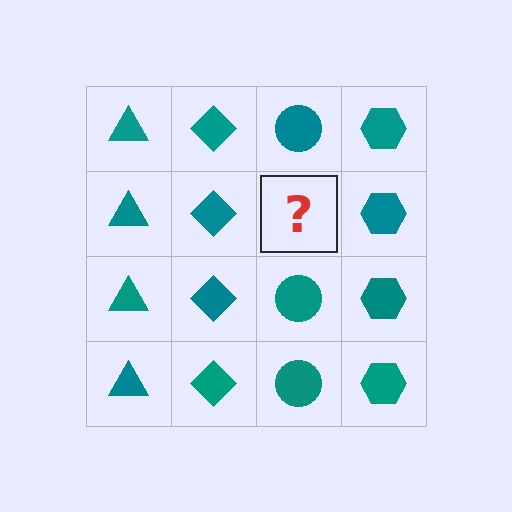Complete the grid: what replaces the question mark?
The question mark should be replaced with a teal circle.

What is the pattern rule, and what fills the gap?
The rule is that each column has a consistent shape. The gap should be filled with a teal circle.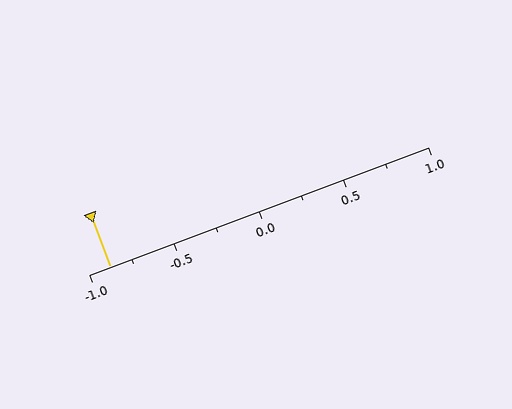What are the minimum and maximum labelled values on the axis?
The axis runs from -1.0 to 1.0.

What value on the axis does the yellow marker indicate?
The marker indicates approximately -0.88.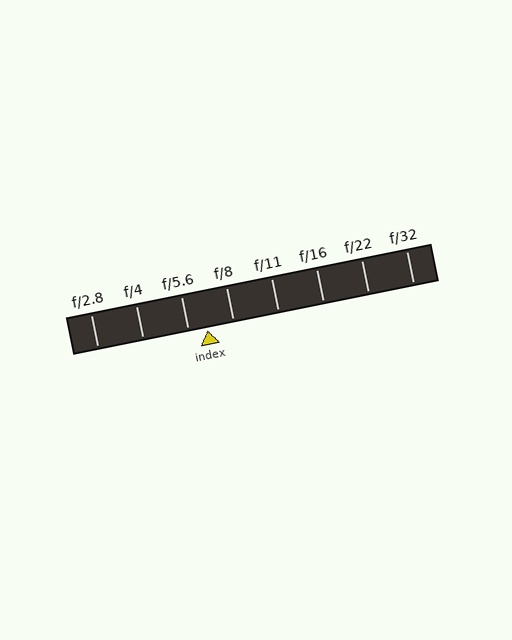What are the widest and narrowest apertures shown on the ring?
The widest aperture shown is f/2.8 and the narrowest is f/32.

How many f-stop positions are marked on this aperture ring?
There are 8 f-stop positions marked.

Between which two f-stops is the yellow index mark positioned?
The index mark is between f/5.6 and f/8.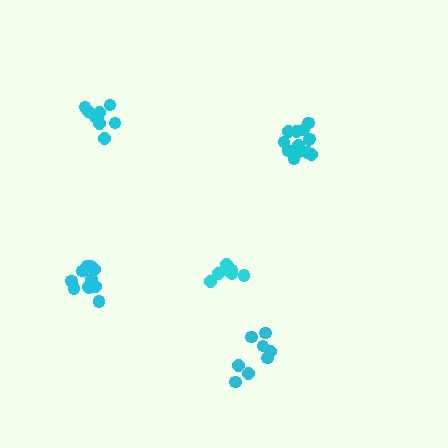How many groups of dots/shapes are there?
There are 5 groups.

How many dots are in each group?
Group 1: 13 dots, Group 2: 9 dots, Group 3: 9 dots, Group 4: 8 dots, Group 5: 12 dots (51 total).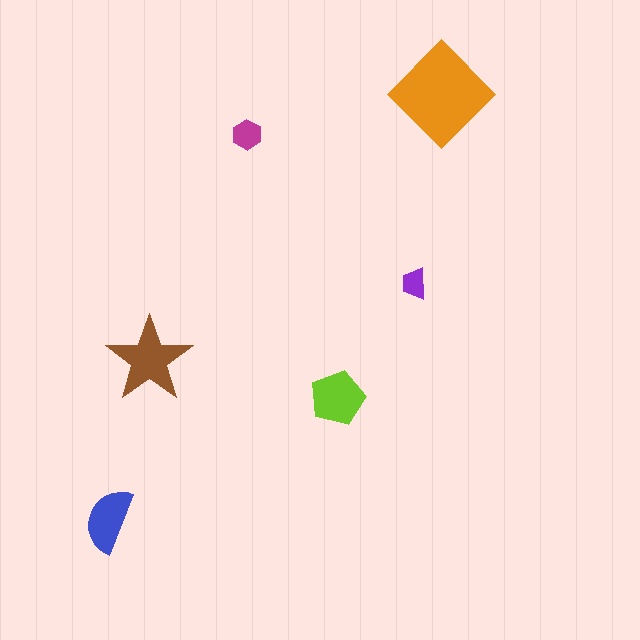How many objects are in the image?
There are 6 objects in the image.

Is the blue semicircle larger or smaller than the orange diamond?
Smaller.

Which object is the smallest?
The purple trapezoid.